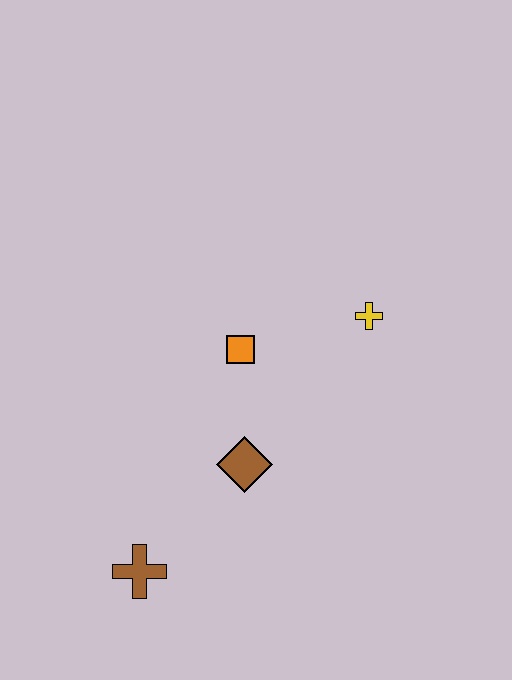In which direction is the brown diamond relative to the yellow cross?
The brown diamond is below the yellow cross.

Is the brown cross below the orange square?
Yes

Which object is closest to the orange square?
The brown diamond is closest to the orange square.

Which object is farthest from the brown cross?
The yellow cross is farthest from the brown cross.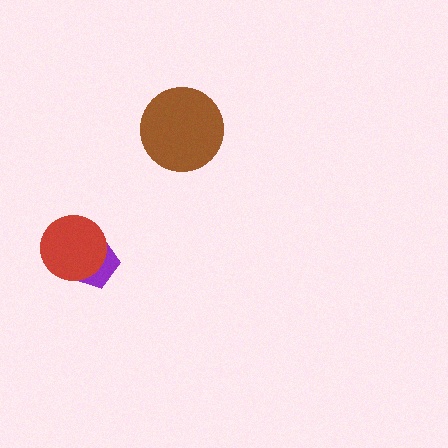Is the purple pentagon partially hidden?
Yes, it is partially covered by another shape.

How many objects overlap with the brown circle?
0 objects overlap with the brown circle.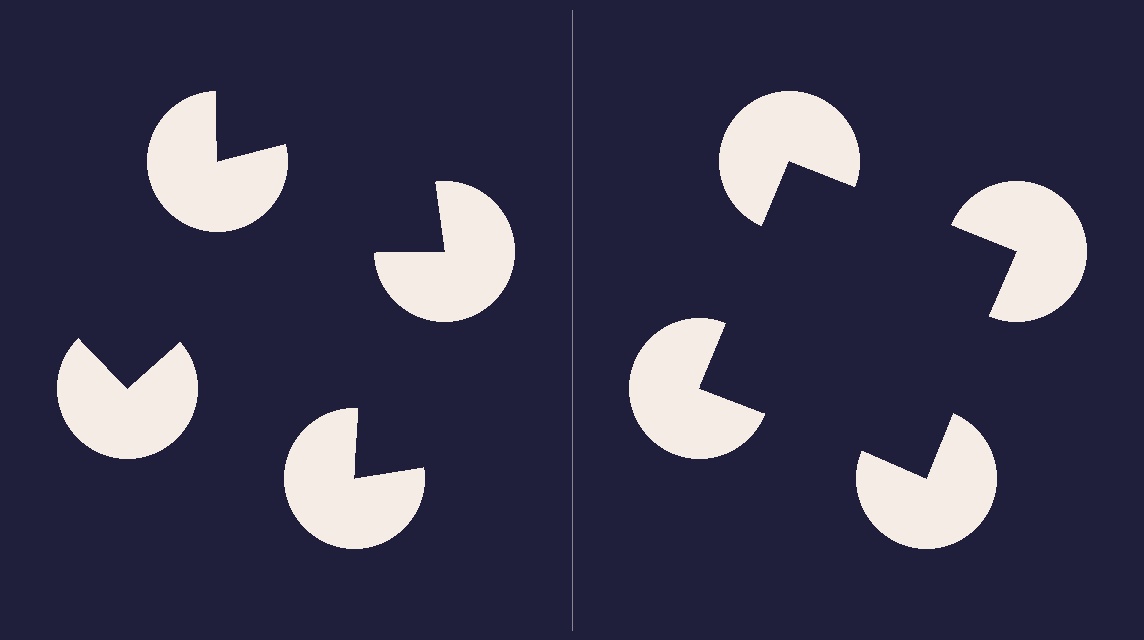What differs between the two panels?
The pac-man discs are positioned identically on both sides; only the wedge orientations differ. On the right they align to a square; on the left they are misaligned.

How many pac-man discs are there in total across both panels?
8 — 4 on each side.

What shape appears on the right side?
An illusory square.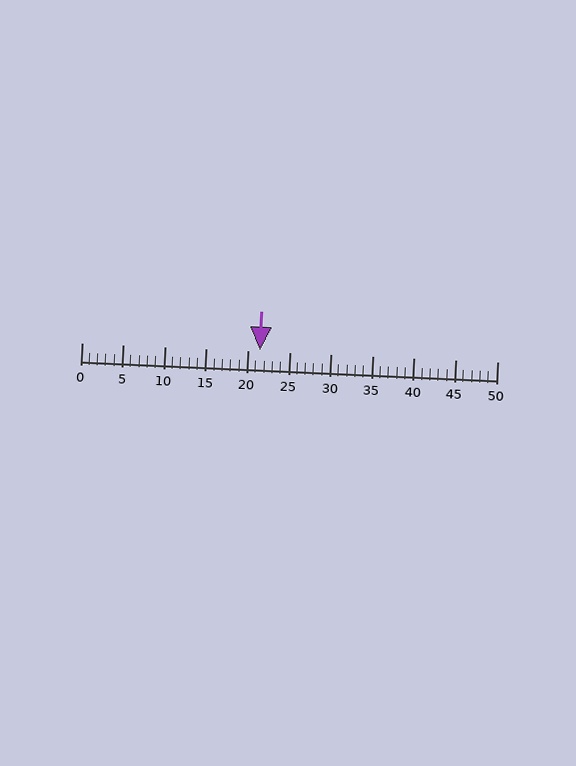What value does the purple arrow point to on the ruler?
The purple arrow points to approximately 22.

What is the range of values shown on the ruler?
The ruler shows values from 0 to 50.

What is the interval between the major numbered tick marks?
The major tick marks are spaced 5 units apart.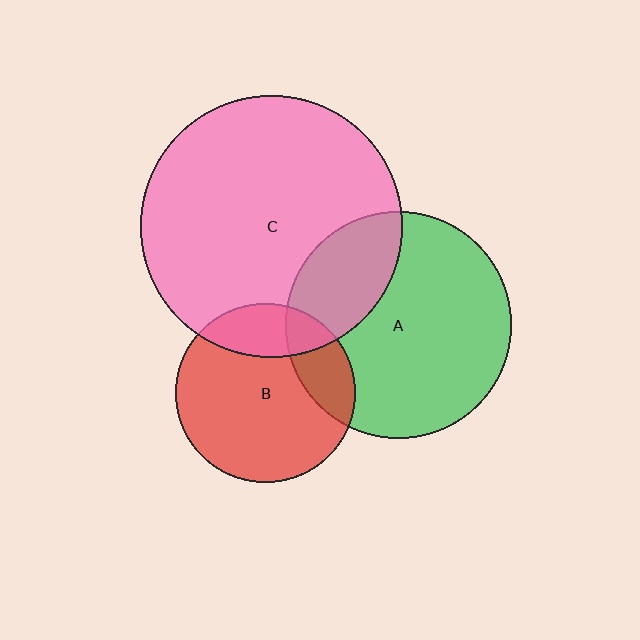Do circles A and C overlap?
Yes.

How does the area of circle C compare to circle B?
Approximately 2.1 times.